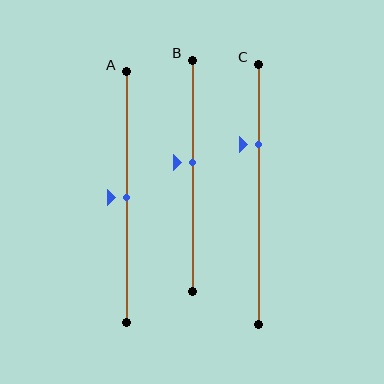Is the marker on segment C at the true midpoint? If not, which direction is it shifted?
No, the marker on segment C is shifted upward by about 19% of the segment length.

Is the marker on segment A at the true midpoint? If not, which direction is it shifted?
Yes, the marker on segment A is at the true midpoint.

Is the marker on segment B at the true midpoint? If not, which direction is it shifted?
No, the marker on segment B is shifted upward by about 6% of the segment length.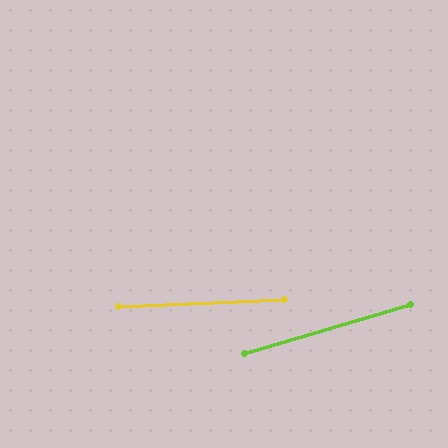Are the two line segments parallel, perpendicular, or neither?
Neither parallel nor perpendicular — they differ by about 14°.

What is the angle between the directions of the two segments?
Approximately 14 degrees.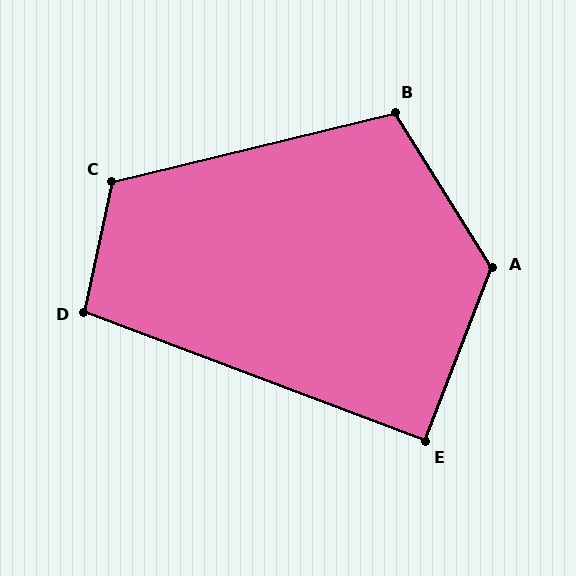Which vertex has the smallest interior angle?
E, at approximately 90 degrees.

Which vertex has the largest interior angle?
A, at approximately 127 degrees.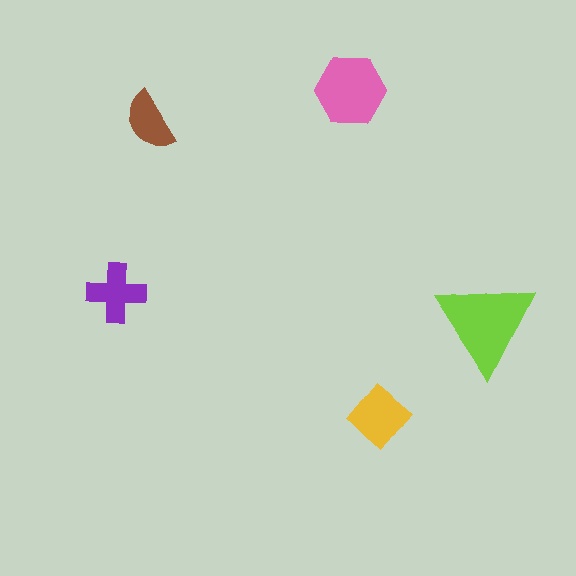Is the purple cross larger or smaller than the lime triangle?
Smaller.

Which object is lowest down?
The yellow diamond is bottommost.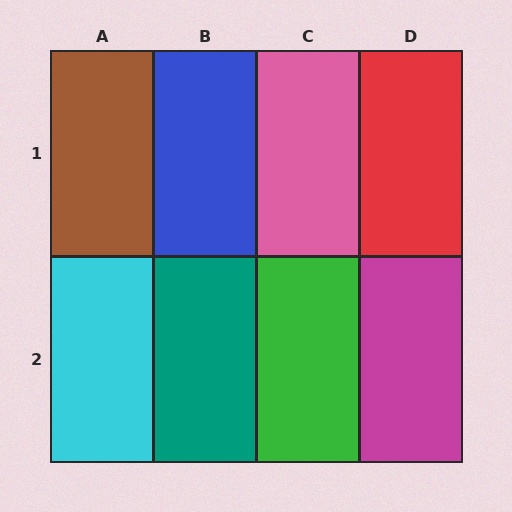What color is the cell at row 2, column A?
Cyan.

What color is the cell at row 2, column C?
Green.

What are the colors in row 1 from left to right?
Brown, blue, pink, red.